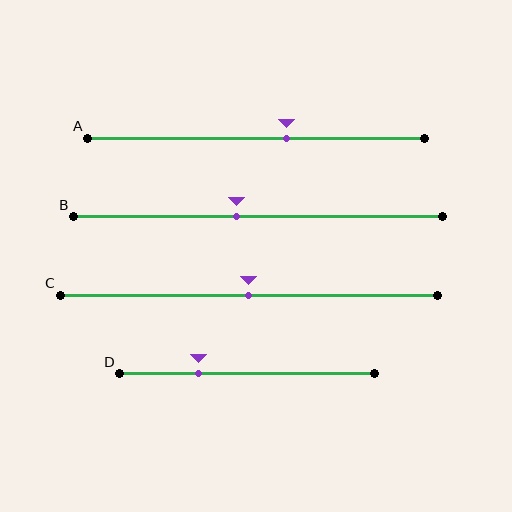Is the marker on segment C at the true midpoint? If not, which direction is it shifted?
Yes, the marker on segment C is at the true midpoint.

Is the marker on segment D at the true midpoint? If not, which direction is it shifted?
No, the marker on segment D is shifted to the left by about 19% of the segment length.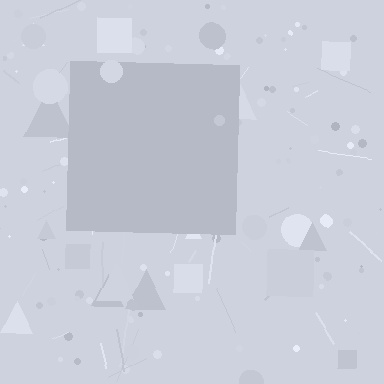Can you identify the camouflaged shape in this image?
The camouflaged shape is a square.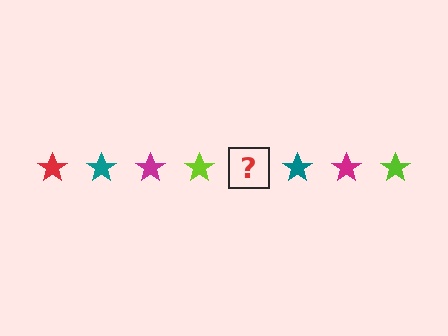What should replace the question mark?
The question mark should be replaced with a red star.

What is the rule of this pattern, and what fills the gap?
The rule is that the pattern cycles through red, teal, magenta, lime stars. The gap should be filled with a red star.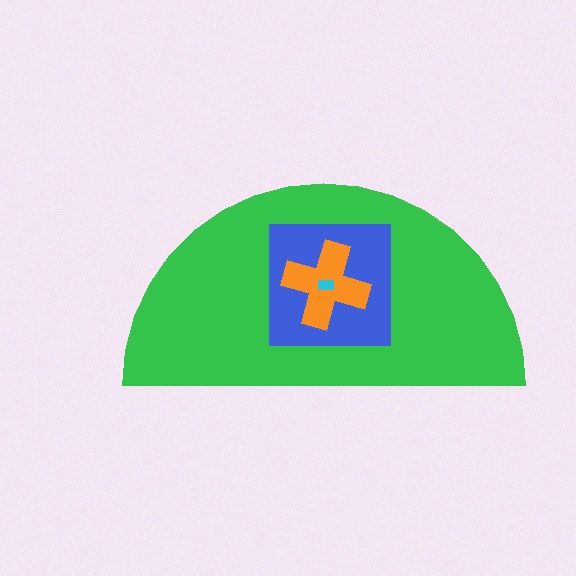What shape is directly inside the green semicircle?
The blue square.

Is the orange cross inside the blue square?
Yes.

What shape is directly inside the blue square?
The orange cross.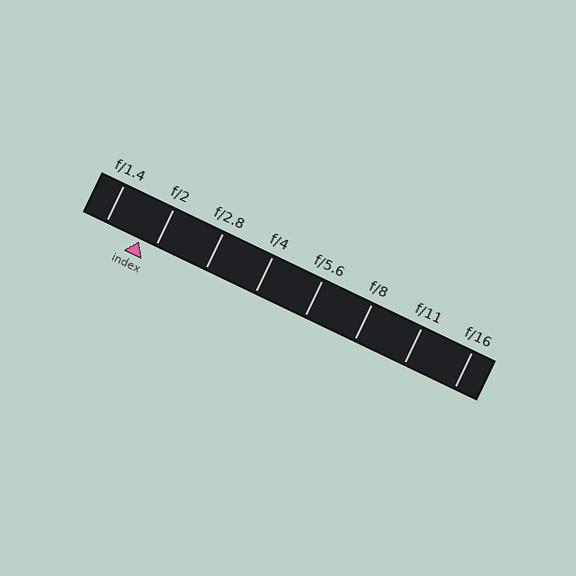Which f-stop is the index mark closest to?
The index mark is closest to f/2.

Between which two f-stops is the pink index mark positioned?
The index mark is between f/1.4 and f/2.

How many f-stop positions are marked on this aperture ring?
There are 8 f-stop positions marked.